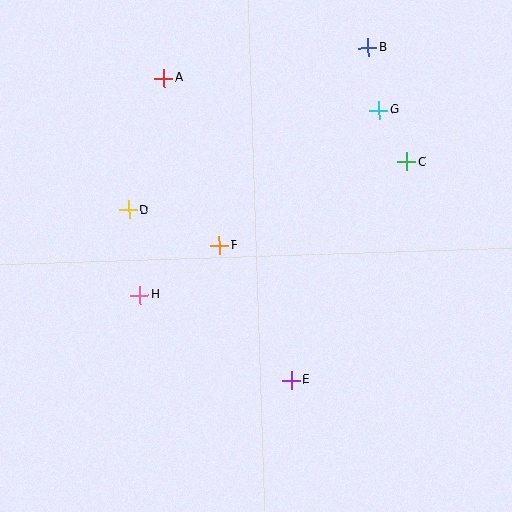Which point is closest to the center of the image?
Point F at (220, 246) is closest to the center.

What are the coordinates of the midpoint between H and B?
The midpoint between H and B is at (254, 171).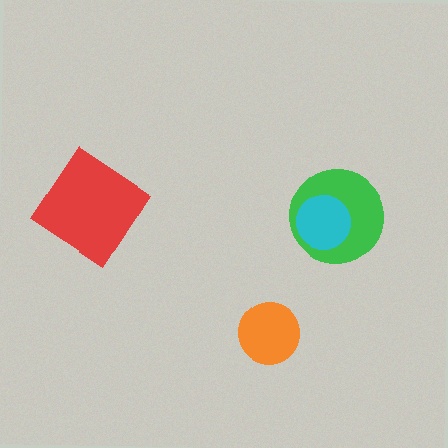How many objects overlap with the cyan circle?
1 object overlaps with the cyan circle.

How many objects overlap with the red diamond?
0 objects overlap with the red diamond.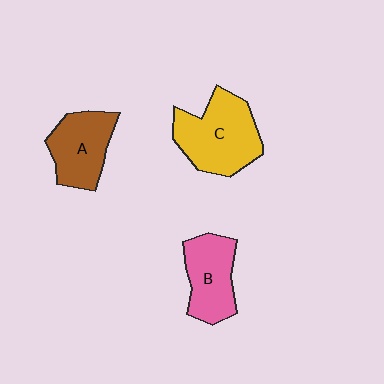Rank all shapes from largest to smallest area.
From largest to smallest: C (yellow), A (brown), B (pink).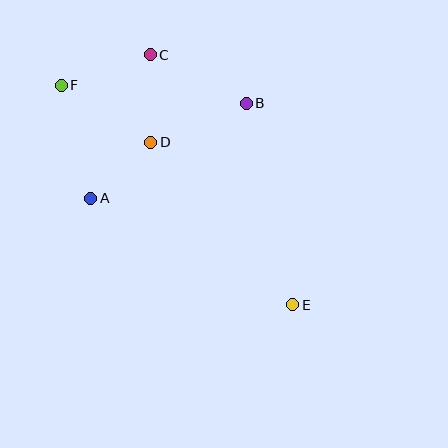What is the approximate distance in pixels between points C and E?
The distance between C and E is approximately 288 pixels.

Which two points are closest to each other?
Points A and D are closest to each other.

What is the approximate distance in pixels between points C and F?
The distance between C and F is approximately 94 pixels.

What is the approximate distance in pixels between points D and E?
The distance between D and E is approximately 216 pixels.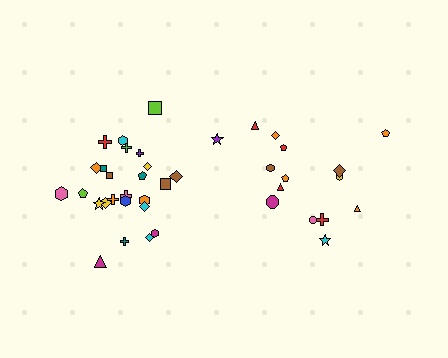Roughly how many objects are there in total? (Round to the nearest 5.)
Roughly 40 objects in total.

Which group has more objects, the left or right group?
The left group.